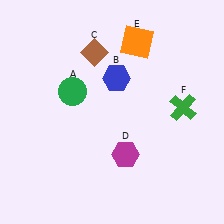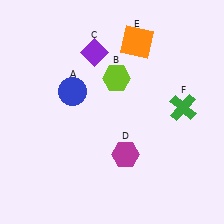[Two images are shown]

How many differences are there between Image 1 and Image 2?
There are 3 differences between the two images.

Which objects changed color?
A changed from green to blue. B changed from blue to lime. C changed from brown to purple.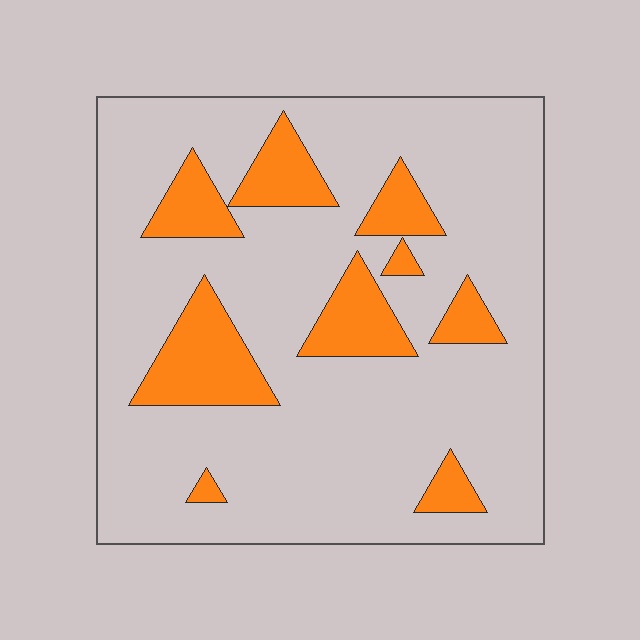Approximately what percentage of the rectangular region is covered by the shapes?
Approximately 20%.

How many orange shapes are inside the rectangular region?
9.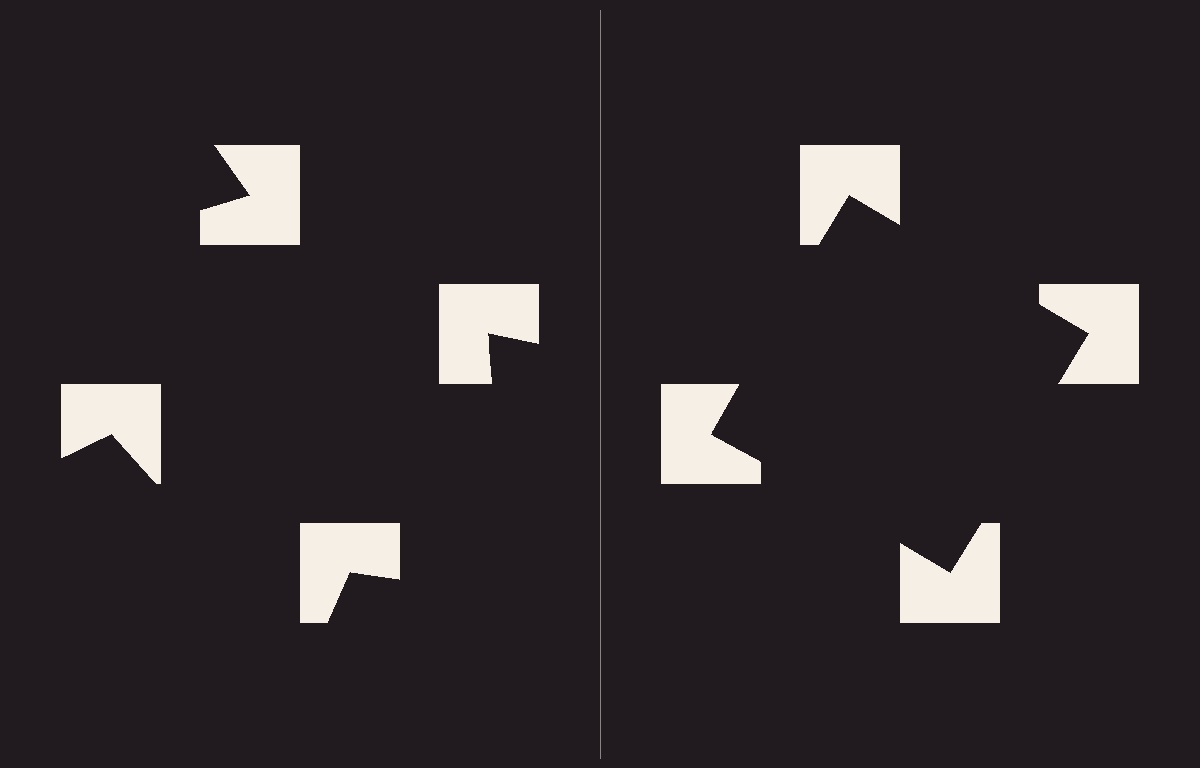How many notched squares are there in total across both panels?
8 — 4 on each side.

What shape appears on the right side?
An illusory square.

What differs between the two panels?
The notched squares are positioned identically on both sides; only the wedge orientations differ. On the right they align to a square; on the left they are misaligned.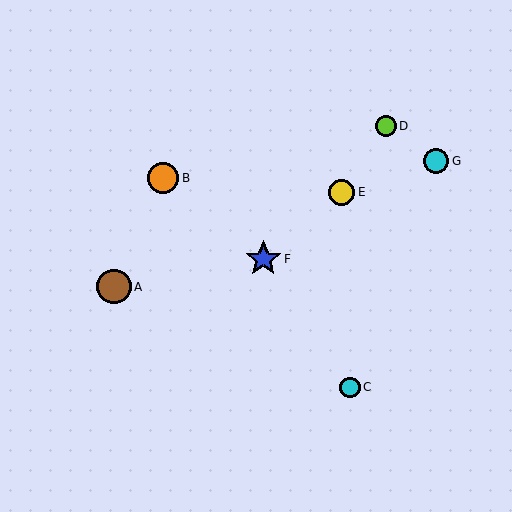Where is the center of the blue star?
The center of the blue star is at (263, 259).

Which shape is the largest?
The blue star (labeled F) is the largest.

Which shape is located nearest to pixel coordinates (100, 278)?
The brown circle (labeled A) at (114, 287) is nearest to that location.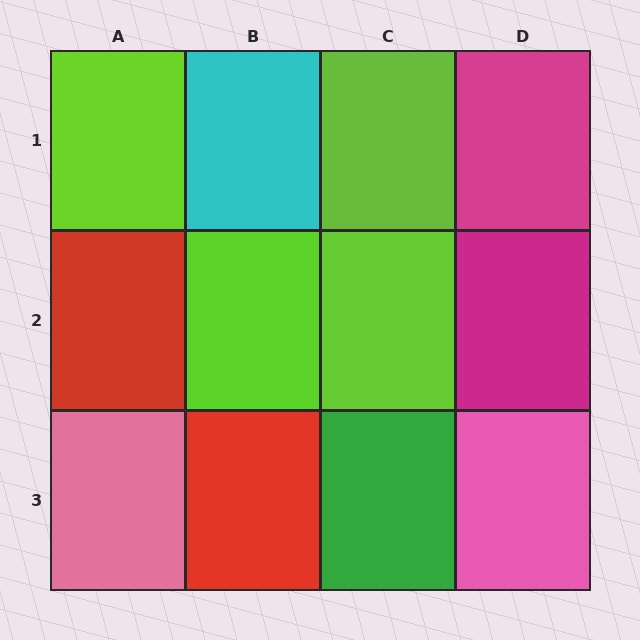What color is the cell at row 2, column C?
Lime.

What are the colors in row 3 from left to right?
Pink, red, green, pink.